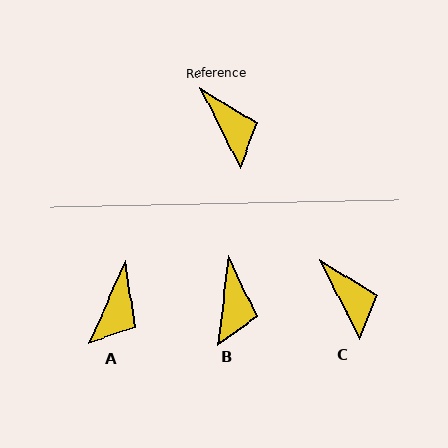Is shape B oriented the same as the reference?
No, it is off by about 34 degrees.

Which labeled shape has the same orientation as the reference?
C.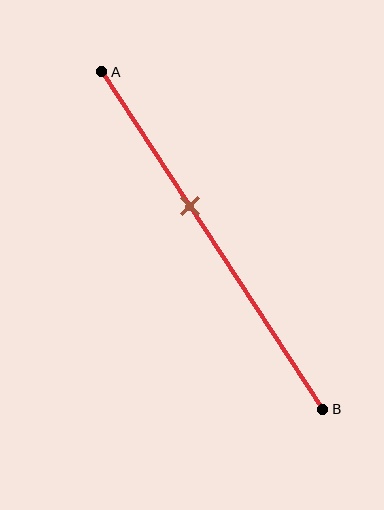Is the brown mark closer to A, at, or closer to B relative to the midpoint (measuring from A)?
The brown mark is closer to point A than the midpoint of segment AB.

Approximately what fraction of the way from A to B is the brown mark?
The brown mark is approximately 40% of the way from A to B.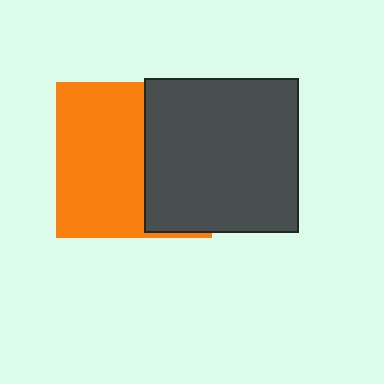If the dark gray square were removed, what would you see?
You would see the complete orange square.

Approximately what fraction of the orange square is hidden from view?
Roughly 42% of the orange square is hidden behind the dark gray square.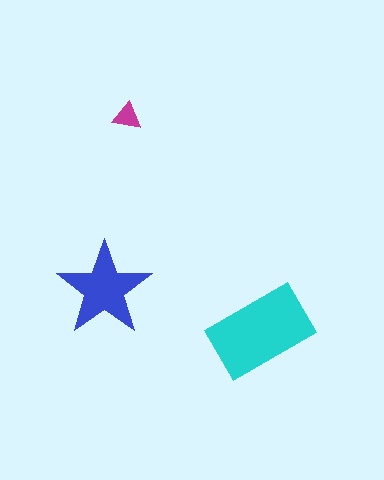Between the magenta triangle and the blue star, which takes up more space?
The blue star.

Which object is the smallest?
The magenta triangle.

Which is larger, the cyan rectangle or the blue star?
The cyan rectangle.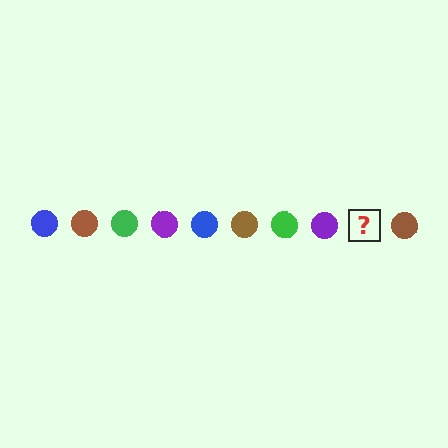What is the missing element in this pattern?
The missing element is a blue circle.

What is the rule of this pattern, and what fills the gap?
The rule is that the pattern cycles through blue, brown, green, purple circles. The gap should be filled with a blue circle.